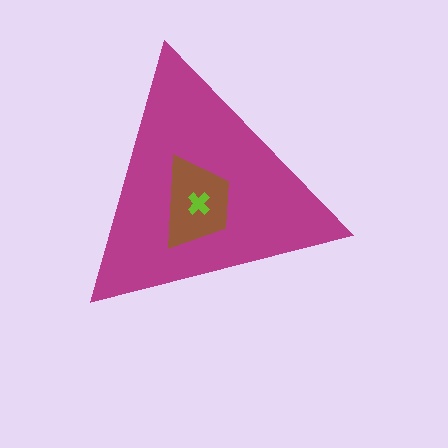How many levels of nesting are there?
3.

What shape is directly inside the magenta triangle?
The brown trapezoid.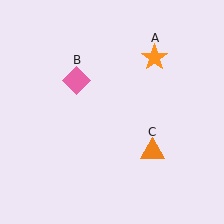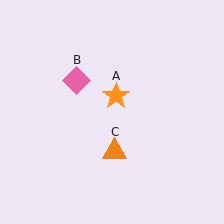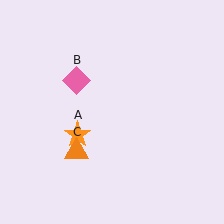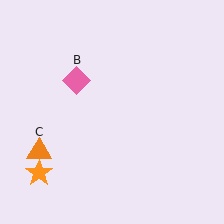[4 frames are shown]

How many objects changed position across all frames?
2 objects changed position: orange star (object A), orange triangle (object C).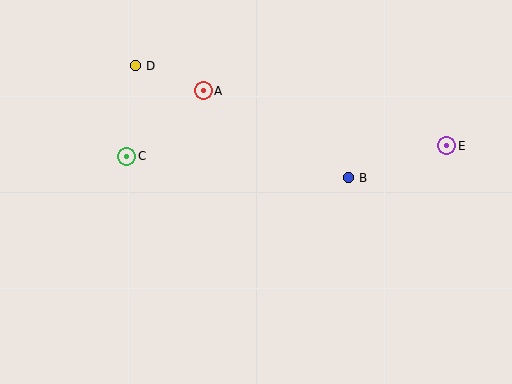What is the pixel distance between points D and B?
The distance between D and B is 240 pixels.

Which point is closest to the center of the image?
Point B at (348, 178) is closest to the center.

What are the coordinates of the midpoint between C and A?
The midpoint between C and A is at (165, 124).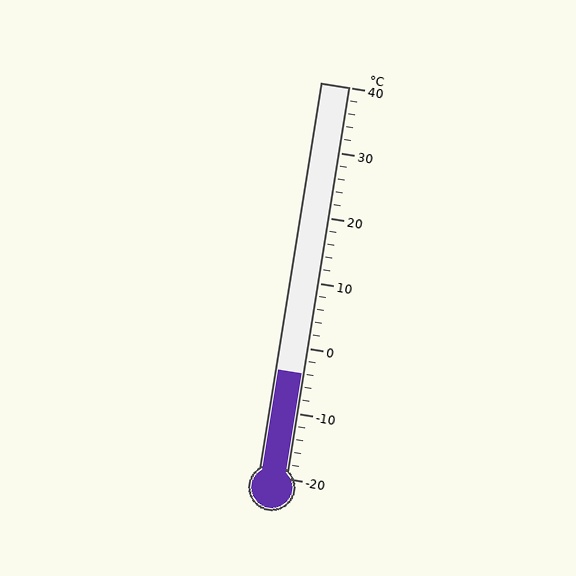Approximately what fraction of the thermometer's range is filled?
The thermometer is filled to approximately 25% of its range.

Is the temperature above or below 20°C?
The temperature is below 20°C.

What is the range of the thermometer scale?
The thermometer scale ranges from -20°C to 40°C.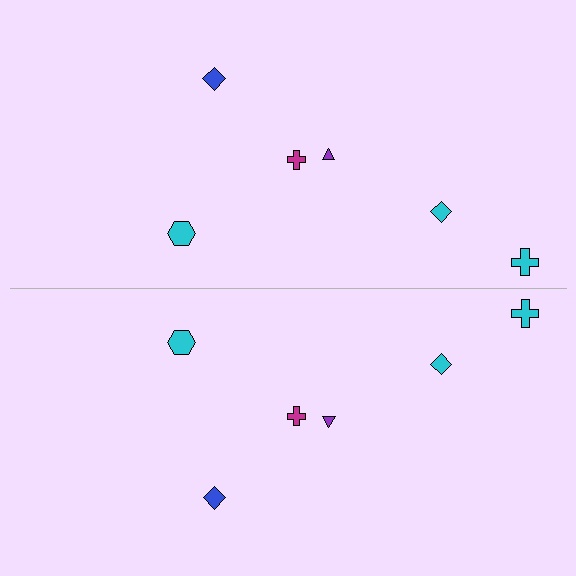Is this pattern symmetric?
Yes, this pattern has bilateral (reflection) symmetry.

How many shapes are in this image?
There are 12 shapes in this image.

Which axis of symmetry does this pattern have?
The pattern has a horizontal axis of symmetry running through the center of the image.